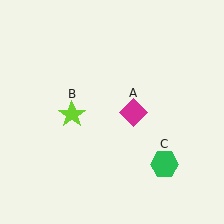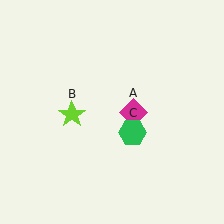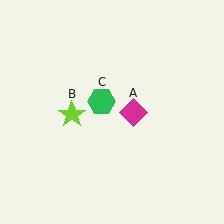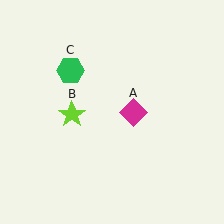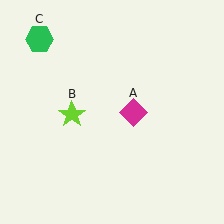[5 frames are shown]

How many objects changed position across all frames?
1 object changed position: green hexagon (object C).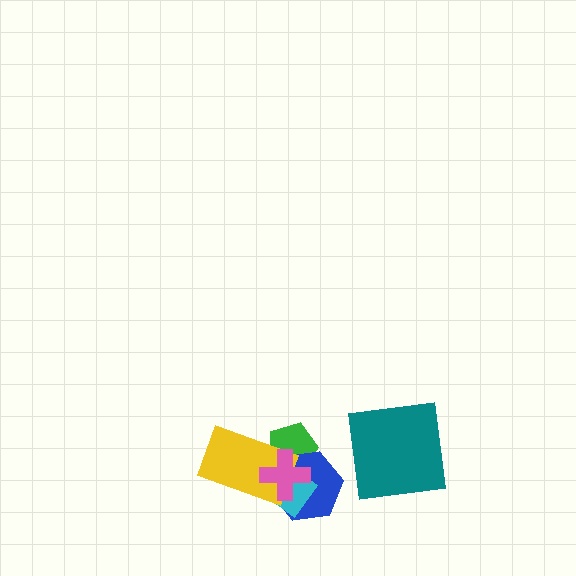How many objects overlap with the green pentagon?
4 objects overlap with the green pentagon.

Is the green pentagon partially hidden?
Yes, it is partially covered by another shape.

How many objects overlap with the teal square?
0 objects overlap with the teal square.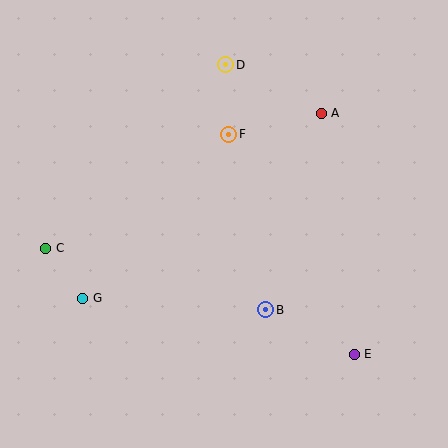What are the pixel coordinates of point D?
Point D is at (226, 65).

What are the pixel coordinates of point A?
Point A is at (321, 113).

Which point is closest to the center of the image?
Point F at (229, 134) is closest to the center.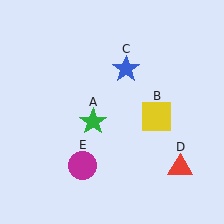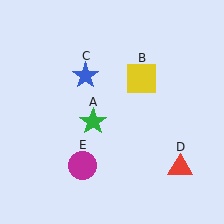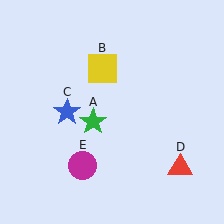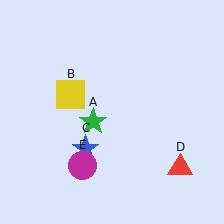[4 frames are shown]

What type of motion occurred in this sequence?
The yellow square (object B), blue star (object C) rotated counterclockwise around the center of the scene.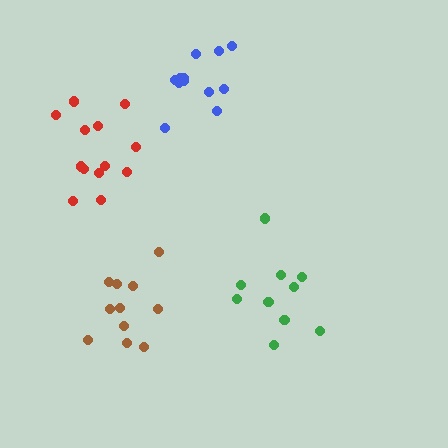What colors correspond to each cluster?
The clusters are colored: brown, red, green, blue.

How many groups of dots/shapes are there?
There are 4 groups.